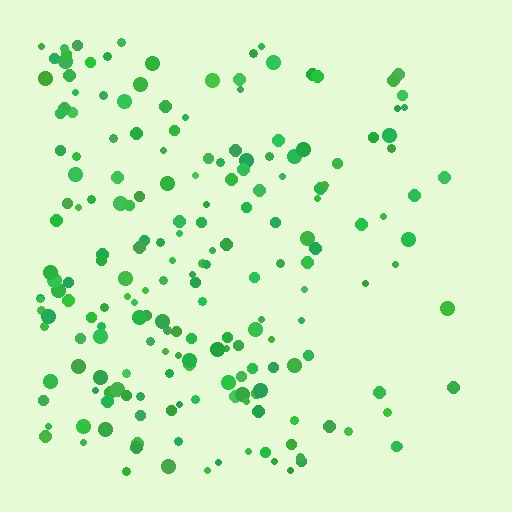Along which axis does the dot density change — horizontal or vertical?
Horizontal.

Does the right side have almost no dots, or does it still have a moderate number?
Still a moderate number, just noticeably fewer than the left.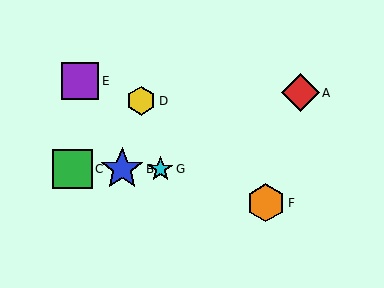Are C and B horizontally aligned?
Yes, both are at y≈169.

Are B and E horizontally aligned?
No, B is at y≈169 and E is at y≈81.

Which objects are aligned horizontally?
Objects B, C, G are aligned horizontally.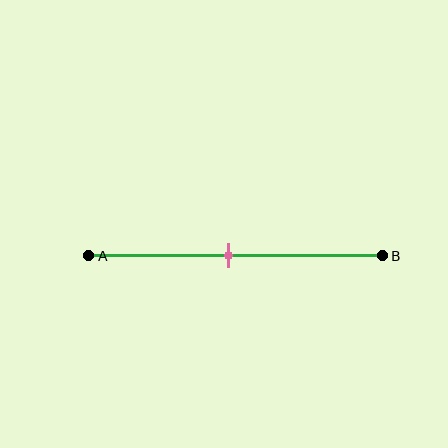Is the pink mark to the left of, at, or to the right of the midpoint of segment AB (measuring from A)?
The pink mark is approximately at the midpoint of segment AB.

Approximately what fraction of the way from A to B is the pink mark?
The pink mark is approximately 50% of the way from A to B.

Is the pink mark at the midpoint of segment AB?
Yes, the mark is approximately at the midpoint.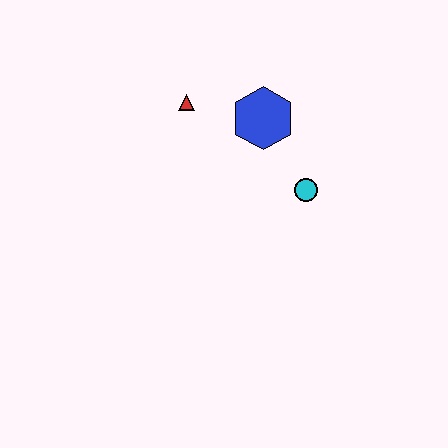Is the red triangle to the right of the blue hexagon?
No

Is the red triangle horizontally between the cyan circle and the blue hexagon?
No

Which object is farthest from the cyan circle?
The red triangle is farthest from the cyan circle.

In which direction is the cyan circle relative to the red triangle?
The cyan circle is to the right of the red triangle.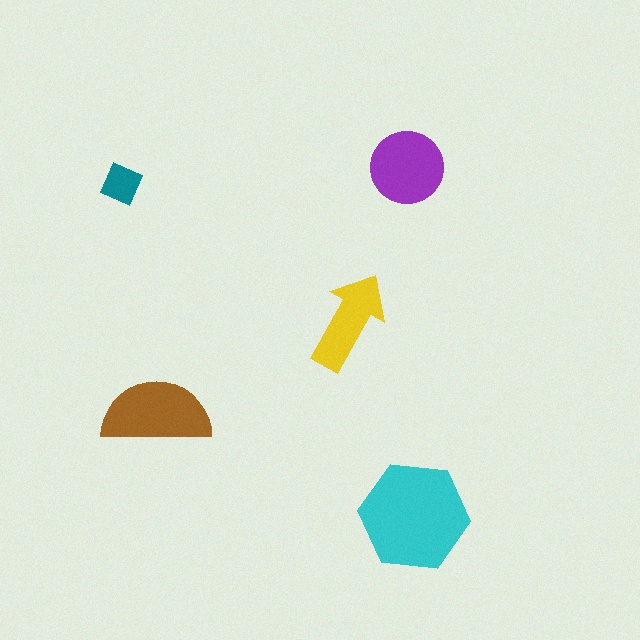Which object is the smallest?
The teal square.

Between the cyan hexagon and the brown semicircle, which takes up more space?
The cyan hexagon.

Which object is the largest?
The cyan hexagon.